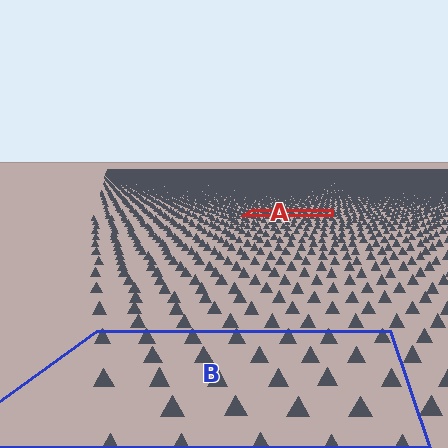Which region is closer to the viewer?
Region B is closer. The texture elements there are larger and more spread out.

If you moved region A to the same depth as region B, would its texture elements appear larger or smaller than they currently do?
They would appear larger. At a closer depth, the same texture elements are projected at a bigger on-screen size.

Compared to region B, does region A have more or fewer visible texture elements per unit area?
Region A has more texture elements per unit area — they are packed more densely because it is farther away.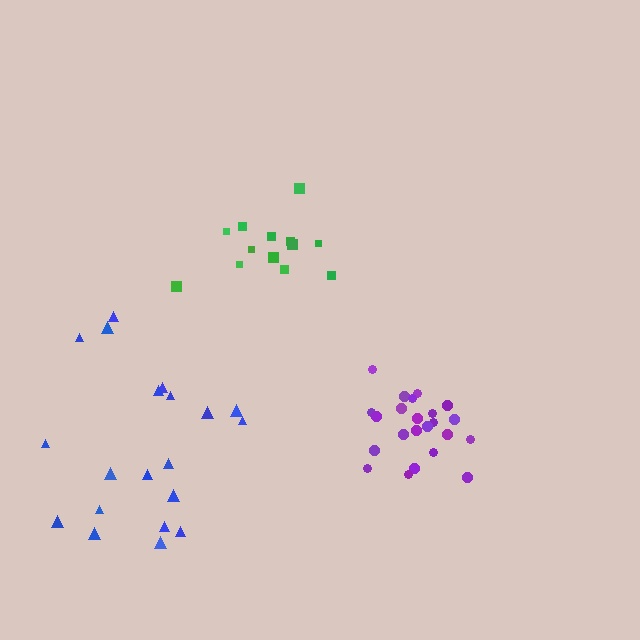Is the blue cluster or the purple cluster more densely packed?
Purple.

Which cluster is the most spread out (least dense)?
Blue.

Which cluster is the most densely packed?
Purple.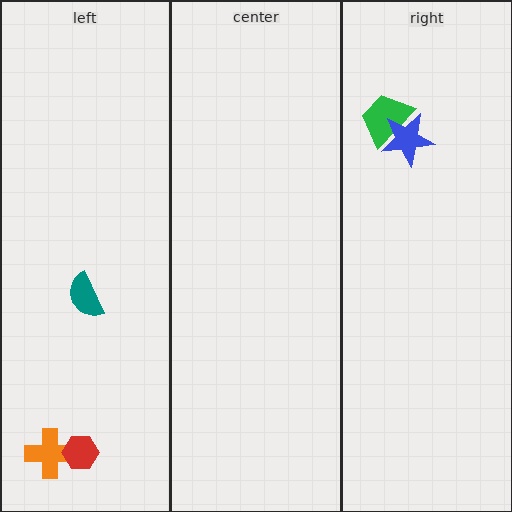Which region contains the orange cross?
The left region.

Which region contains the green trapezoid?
The right region.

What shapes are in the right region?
The green trapezoid, the blue star.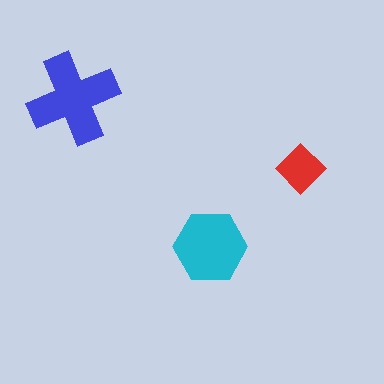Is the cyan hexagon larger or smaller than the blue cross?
Smaller.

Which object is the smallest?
The red diamond.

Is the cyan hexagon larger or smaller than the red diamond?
Larger.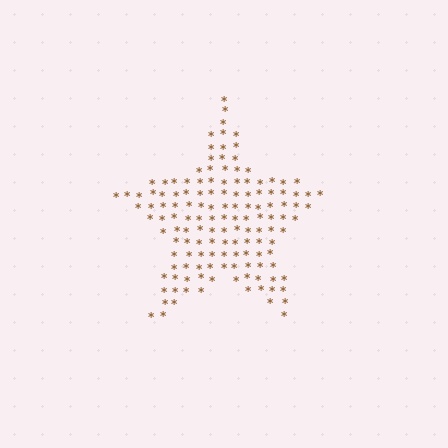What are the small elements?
The small elements are asterisks.